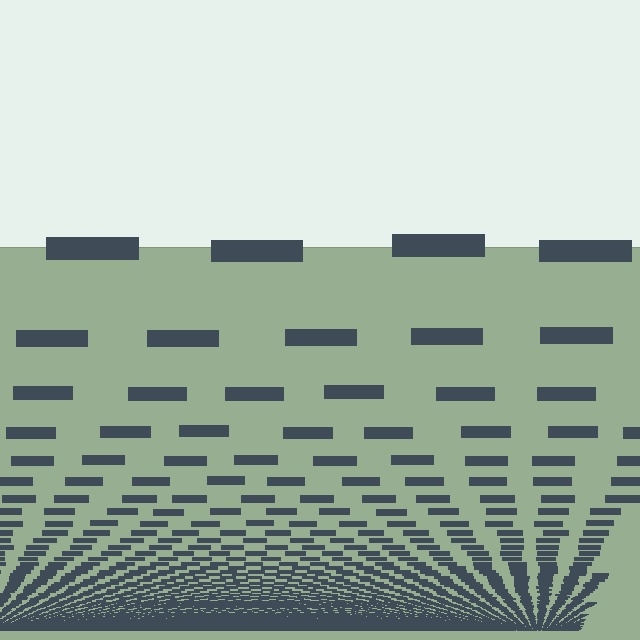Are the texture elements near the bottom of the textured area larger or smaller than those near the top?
Smaller. The gradient is inverted — elements near the bottom are smaller and denser.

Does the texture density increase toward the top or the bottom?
Density increases toward the bottom.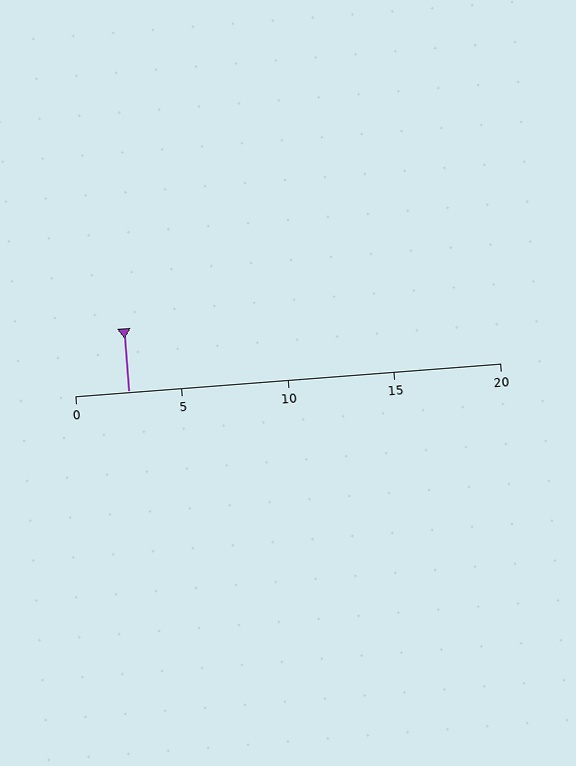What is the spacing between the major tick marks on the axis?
The major ticks are spaced 5 apart.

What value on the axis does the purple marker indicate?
The marker indicates approximately 2.5.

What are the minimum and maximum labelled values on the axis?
The axis runs from 0 to 20.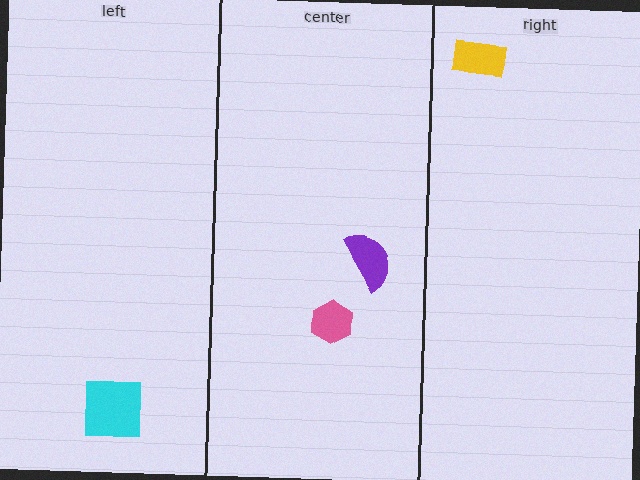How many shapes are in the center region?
2.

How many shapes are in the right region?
1.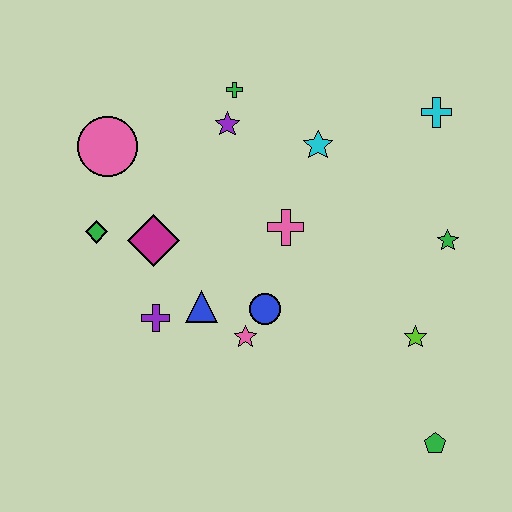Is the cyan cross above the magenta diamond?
Yes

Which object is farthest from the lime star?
The pink circle is farthest from the lime star.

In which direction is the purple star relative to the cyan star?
The purple star is to the left of the cyan star.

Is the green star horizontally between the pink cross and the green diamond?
No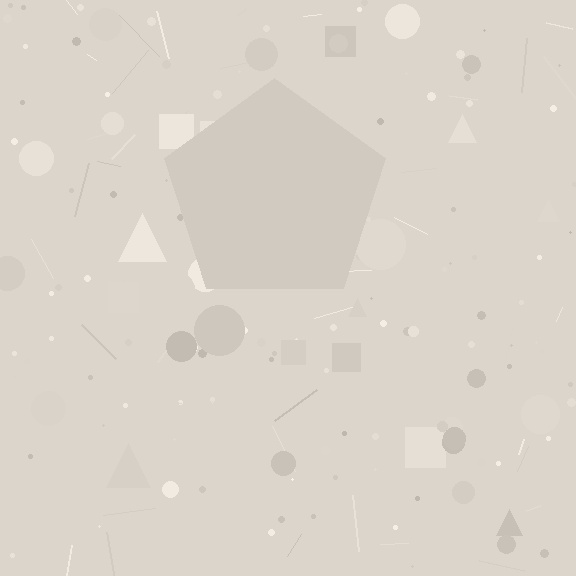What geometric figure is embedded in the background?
A pentagon is embedded in the background.